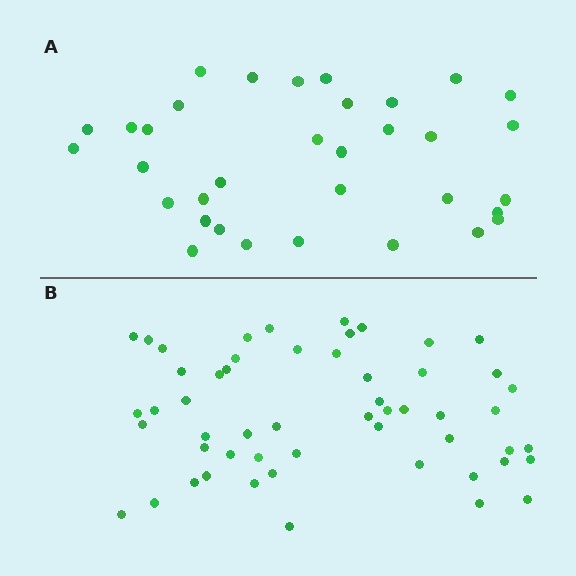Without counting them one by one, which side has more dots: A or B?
Region B (the bottom region) has more dots.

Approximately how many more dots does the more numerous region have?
Region B has approximately 20 more dots than region A.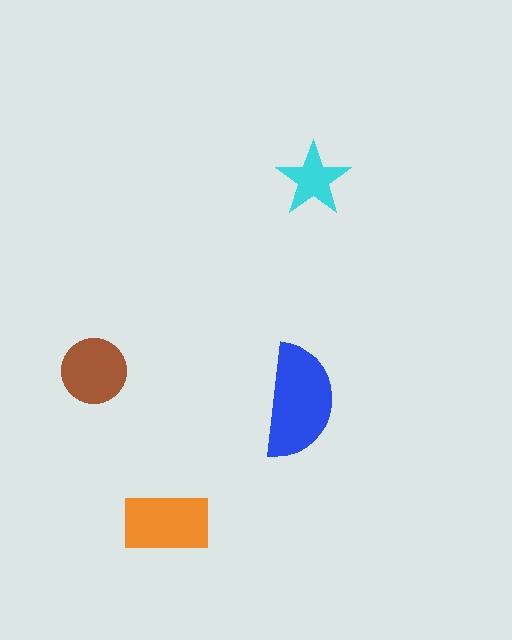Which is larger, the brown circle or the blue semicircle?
The blue semicircle.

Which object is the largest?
The blue semicircle.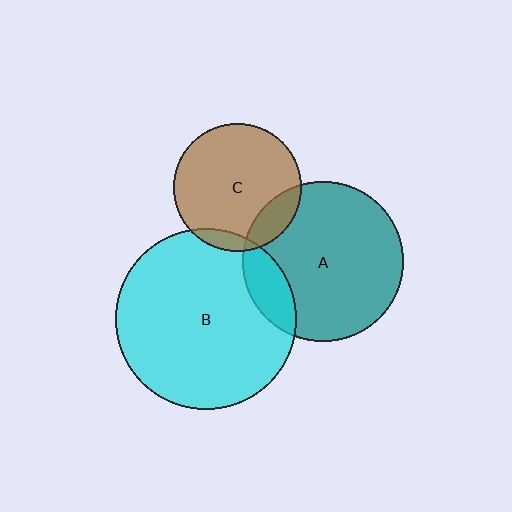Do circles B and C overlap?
Yes.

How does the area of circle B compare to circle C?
Approximately 2.0 times.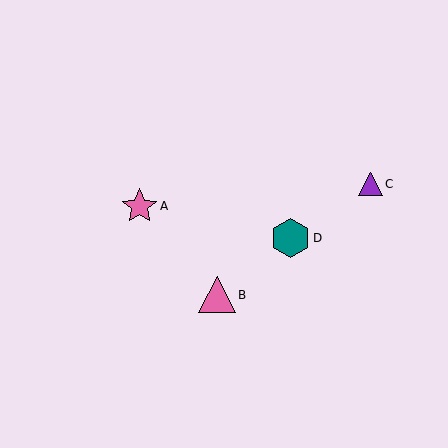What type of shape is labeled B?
Shape B is a pink triangle.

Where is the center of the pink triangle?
The center of the pink triangle is at (217, 295).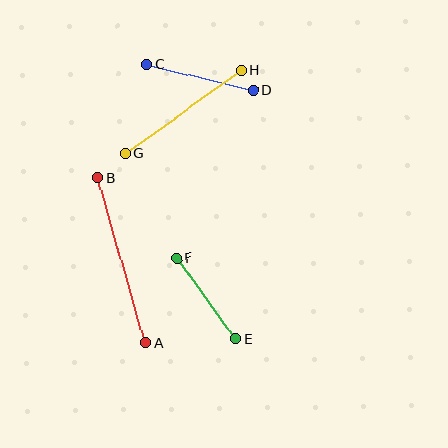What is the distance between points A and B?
The distance is approximately 172 pixels.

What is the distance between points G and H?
The distance is approximately 143 pixels.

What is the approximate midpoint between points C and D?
The midpoint is at approximately (200, 77) pixels.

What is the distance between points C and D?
The distance is approximately 110 pixels.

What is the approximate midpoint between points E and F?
The midpoint is at approximately (206, 298) pixels.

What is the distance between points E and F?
The distance is approximately 100 pixels.